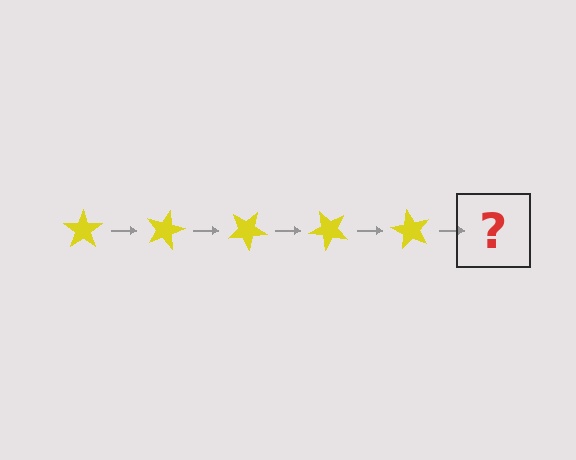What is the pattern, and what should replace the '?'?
The pattern is that the star rotates 15 degrees each step. The '?' should be a yellow star rotated 75 degrees.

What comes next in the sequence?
The next element should be a yellow star rotated 75 degrees.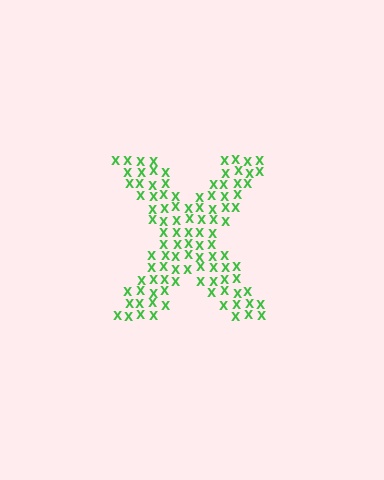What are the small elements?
The small elements are letter X's.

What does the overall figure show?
The overall figure shows the letter X.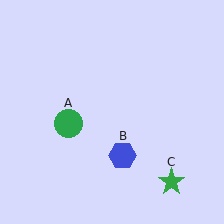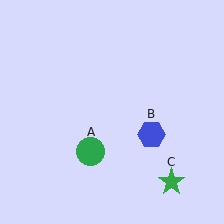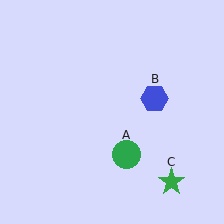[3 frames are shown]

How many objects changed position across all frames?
2 objects changed position: green circle (object A), blue hexagon (object B).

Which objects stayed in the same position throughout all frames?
Green star (object C) remained stationary.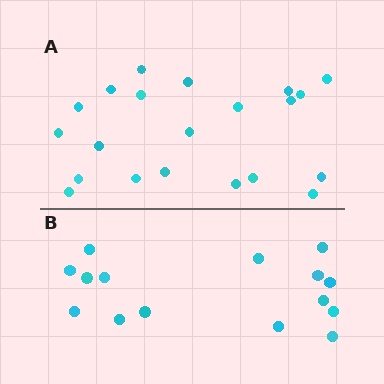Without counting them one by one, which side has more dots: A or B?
Region A (the top region) has more dots.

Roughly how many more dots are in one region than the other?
Region A has about 6 more dots than region B.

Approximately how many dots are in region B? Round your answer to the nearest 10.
About 20 dots. (The exact count is 15, which rounds to 20.)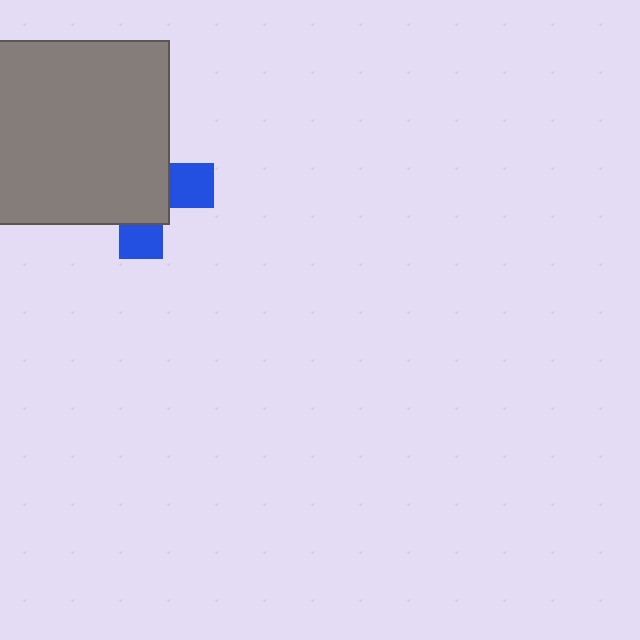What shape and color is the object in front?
The object in front is a gray square.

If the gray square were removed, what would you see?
You would see the complete blue cross.